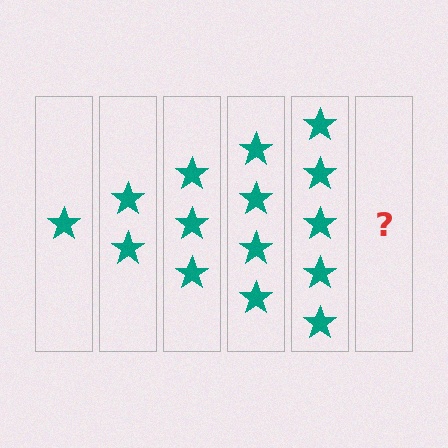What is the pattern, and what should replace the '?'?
The pattern is that each step adds one more star. The '?' should be 6 stars.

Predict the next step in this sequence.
The next step is 6 stars.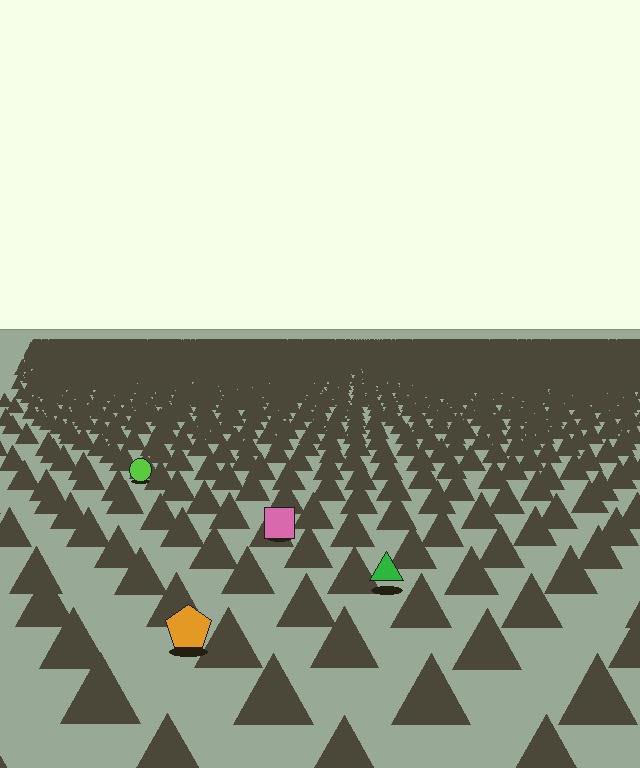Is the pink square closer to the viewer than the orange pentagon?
No. The orange pentagon is closer — you can tell from the texture gradient: the ground texture is coarser near it.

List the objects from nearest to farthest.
From nearest to farthest: the orange pentagon, the green triangle, the pink square, the lime circle.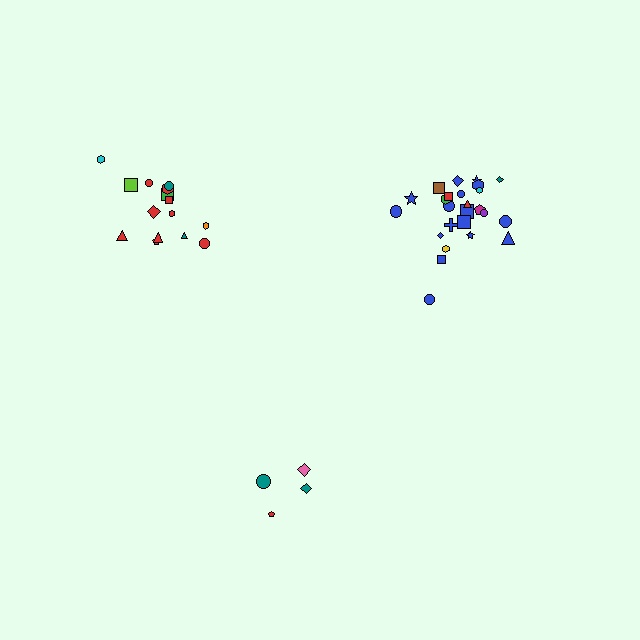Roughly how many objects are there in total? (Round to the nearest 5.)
Roughly 45 objects in total.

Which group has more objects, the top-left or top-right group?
The top-right group.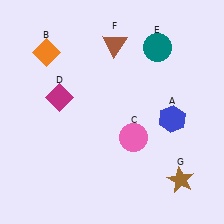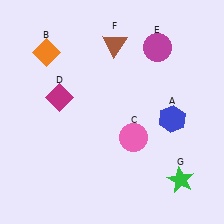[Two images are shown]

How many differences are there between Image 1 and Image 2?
There are 2 differences between the two images.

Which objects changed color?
E changed from teal to magenta. G changed from brown to green.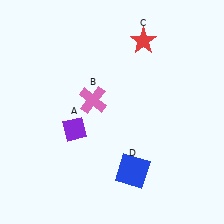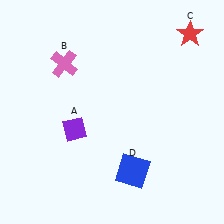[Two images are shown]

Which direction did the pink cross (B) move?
The pink cross (B) moved up.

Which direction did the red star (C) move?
The red star (C) moved right.